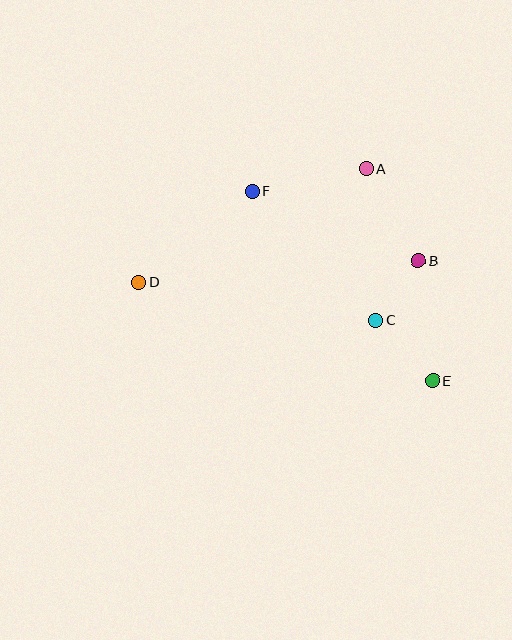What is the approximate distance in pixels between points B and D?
The distance between B and D is approximately 280 pixels.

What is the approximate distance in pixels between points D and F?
The distance between D and F is approximately 145 pixels.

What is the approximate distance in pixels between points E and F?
The distance between E and F is approximately 262 pixels.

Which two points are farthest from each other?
Points D and E are farthest from each other.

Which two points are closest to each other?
Points B and C are closest to each other.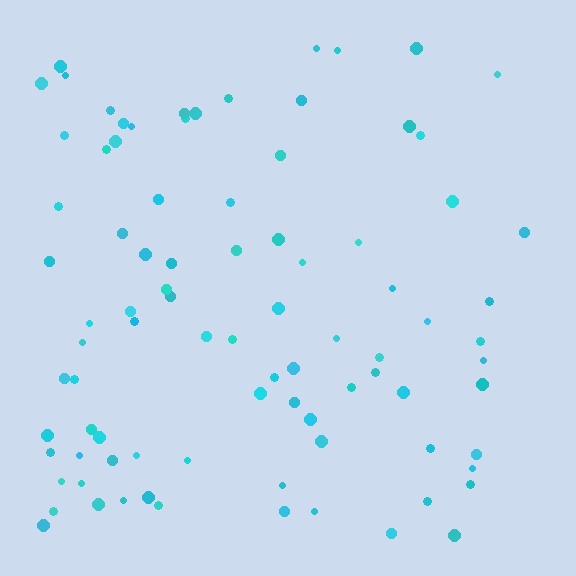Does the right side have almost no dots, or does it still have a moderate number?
Still a moderate number, just noticeably fewer than the left.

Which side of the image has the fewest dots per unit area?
The right.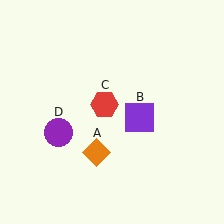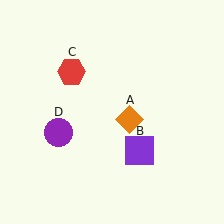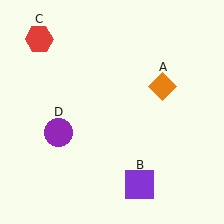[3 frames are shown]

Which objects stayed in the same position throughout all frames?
Purple circle (object D) remained stationary.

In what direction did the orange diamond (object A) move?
The orange diamond (object A) moved up and to the right.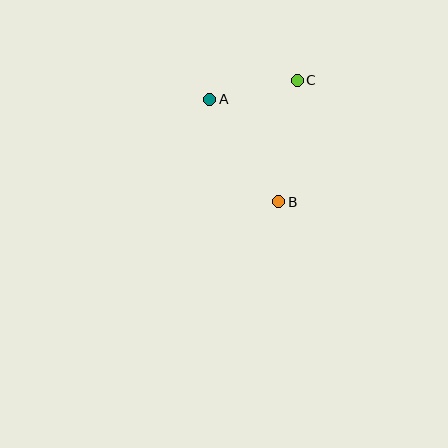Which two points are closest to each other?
Points A and C are closest to each other.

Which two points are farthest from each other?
Points A and B are farthest from each other.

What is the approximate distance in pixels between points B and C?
The distance between B and C is approximately 123 pixels.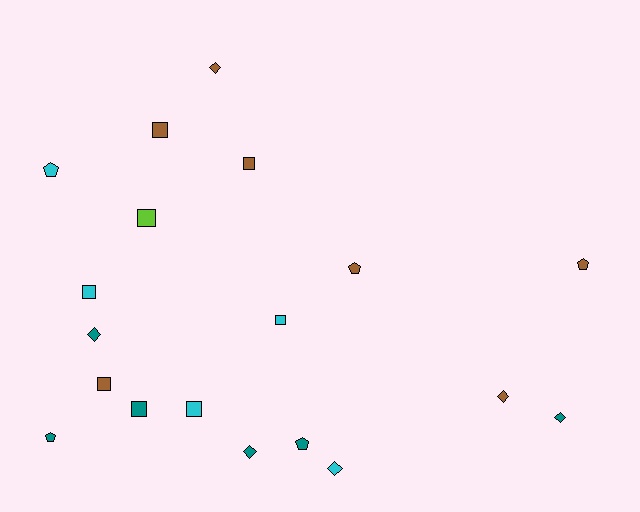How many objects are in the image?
There are 19 objects.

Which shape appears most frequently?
Square, with 8 objects.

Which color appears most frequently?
Brown, with 7 objects.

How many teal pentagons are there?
There are 2 teal pentagons.